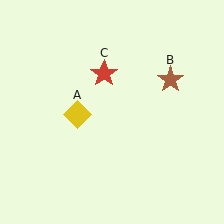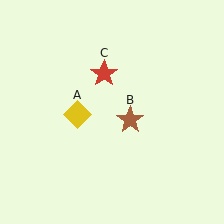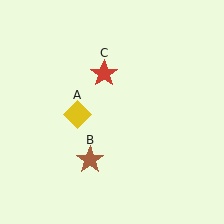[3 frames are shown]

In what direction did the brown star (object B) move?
The brown star (object B) moved down and to the left.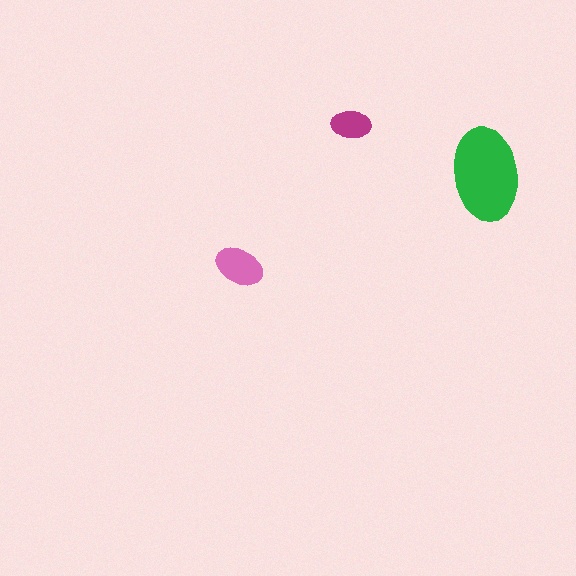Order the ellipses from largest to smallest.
the green one, the pink one, the magenta one.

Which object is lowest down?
The pink ellipse is bottommost.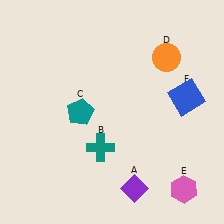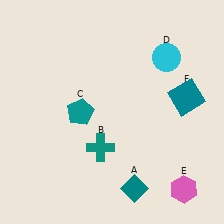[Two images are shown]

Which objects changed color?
A changed from purple to teal. D changed from orange to cyan. F changed from blue to teal.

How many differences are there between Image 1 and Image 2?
There are 3 differences between the two images.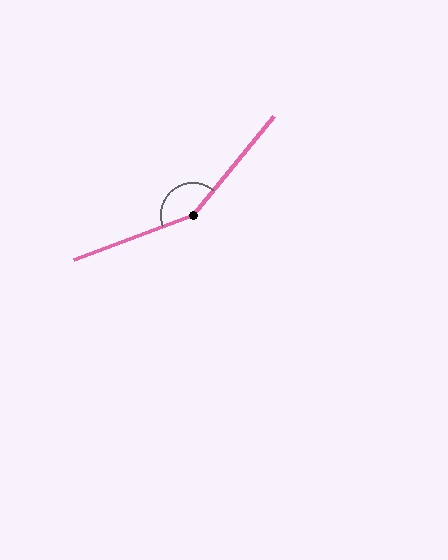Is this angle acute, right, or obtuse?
It is obtuse.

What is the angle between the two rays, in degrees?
Approximately 151 degrees.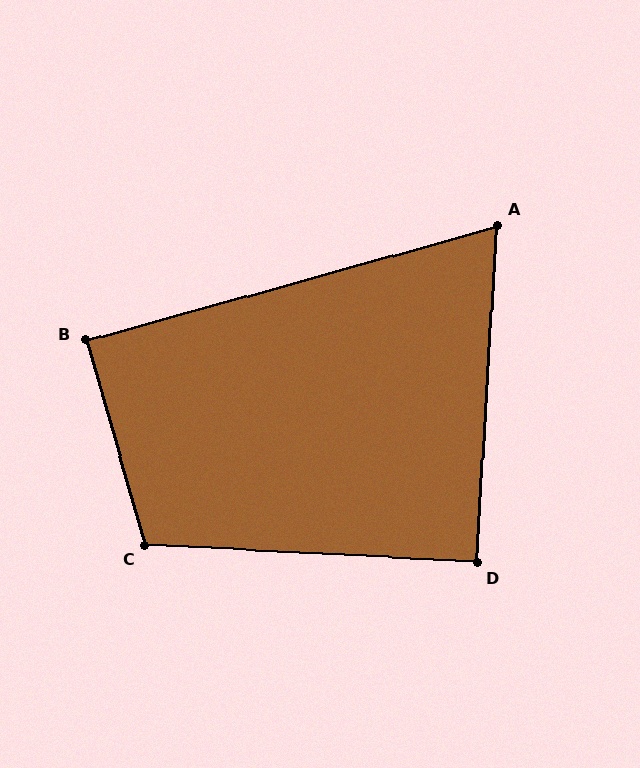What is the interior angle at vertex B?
Approximately 90 degrees (approximately right).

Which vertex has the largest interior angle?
C, at approximately 109 degrees.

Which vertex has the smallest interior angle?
A, at approximately 71 degrees.